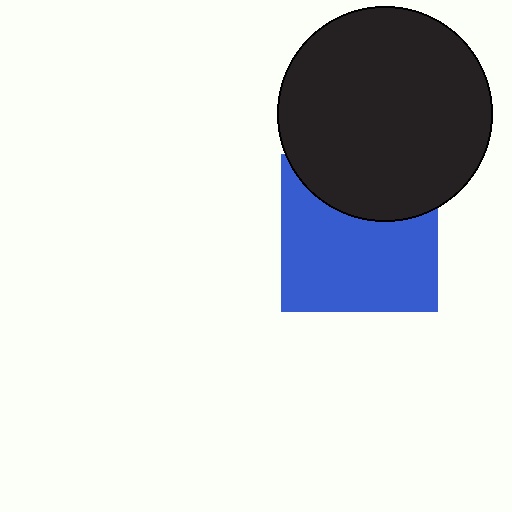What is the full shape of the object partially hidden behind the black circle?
The partially hidden object is a blue square.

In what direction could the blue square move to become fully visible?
The blue square could move down. That would shift it out from behind the black circle entirely.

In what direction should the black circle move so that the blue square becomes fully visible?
The black circle should move up. That is the shortest direction to clear the overlap and leave the blue square fully visible.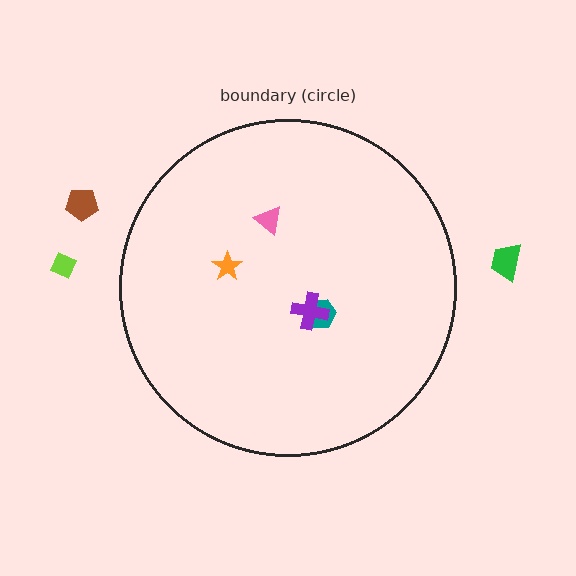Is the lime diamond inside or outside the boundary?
Outside.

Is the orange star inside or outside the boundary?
Inside.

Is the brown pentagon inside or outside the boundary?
Outside.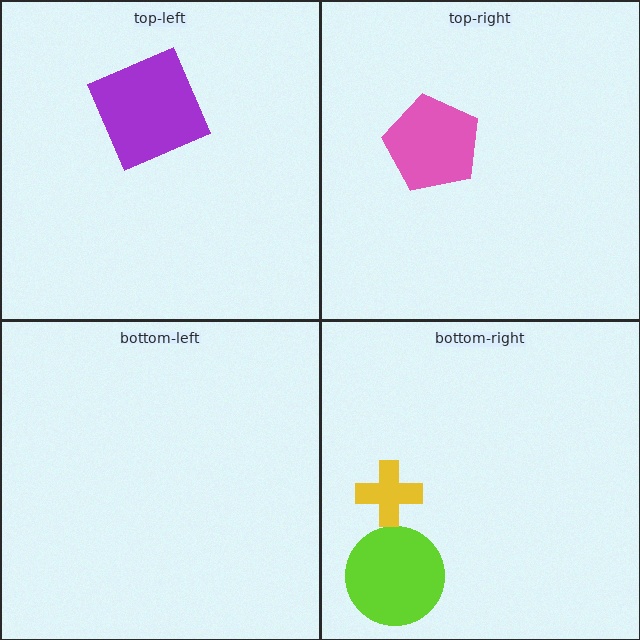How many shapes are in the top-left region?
1.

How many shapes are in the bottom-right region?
2.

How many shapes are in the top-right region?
1.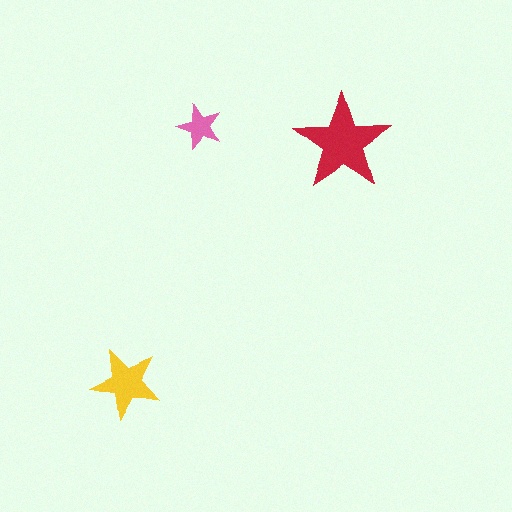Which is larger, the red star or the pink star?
The red one.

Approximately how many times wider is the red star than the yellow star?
About 1.5 times wider.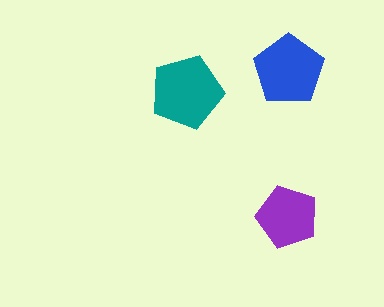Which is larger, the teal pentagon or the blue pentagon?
The teal one.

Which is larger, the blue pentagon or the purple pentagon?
The blue one.